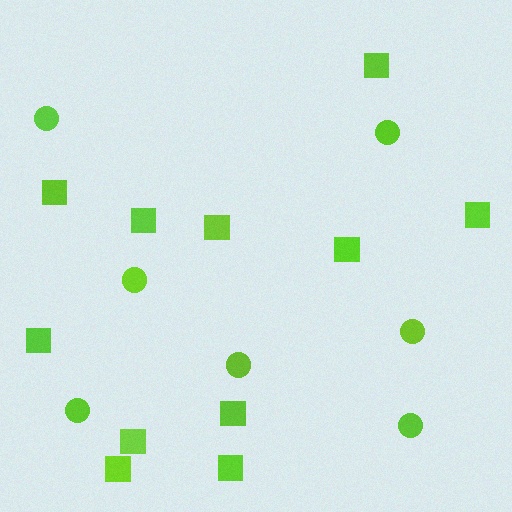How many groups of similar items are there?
There are 2 groups: one group of squares (11) and one group of circles (7).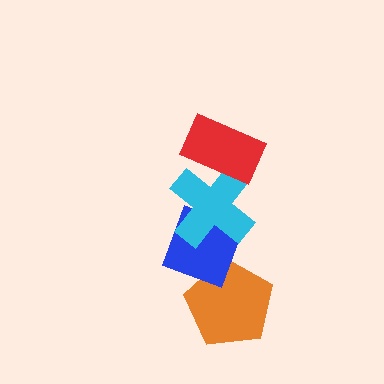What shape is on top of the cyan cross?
The red rectangle is on top of the cyan cross.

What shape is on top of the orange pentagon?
The blue diamond is on top of the orange pentagon.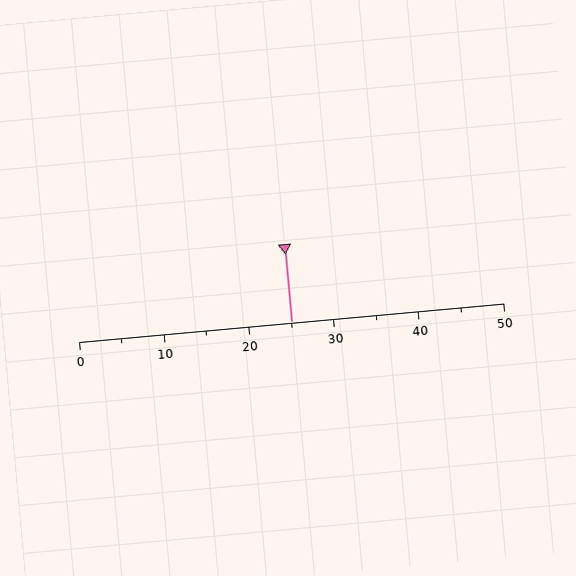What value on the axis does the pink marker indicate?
The marker indicates approximately 25.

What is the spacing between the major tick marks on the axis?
The major ticks are spaced 10 apart.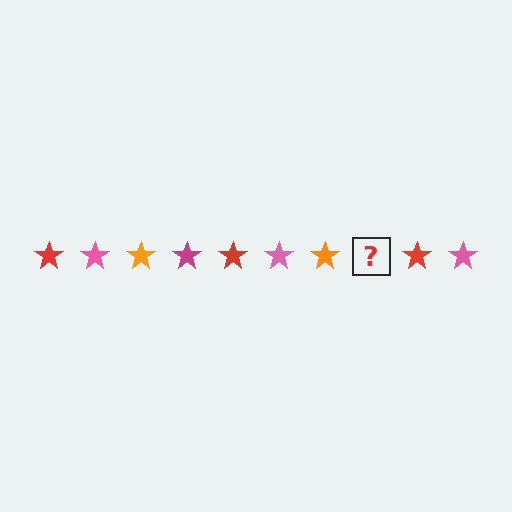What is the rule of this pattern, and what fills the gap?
The rule is that the pattern cycles through red, pink, orange, magenta stars. The gap should be filled with a magenta star.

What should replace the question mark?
The question mark should be replaced with a magenta star.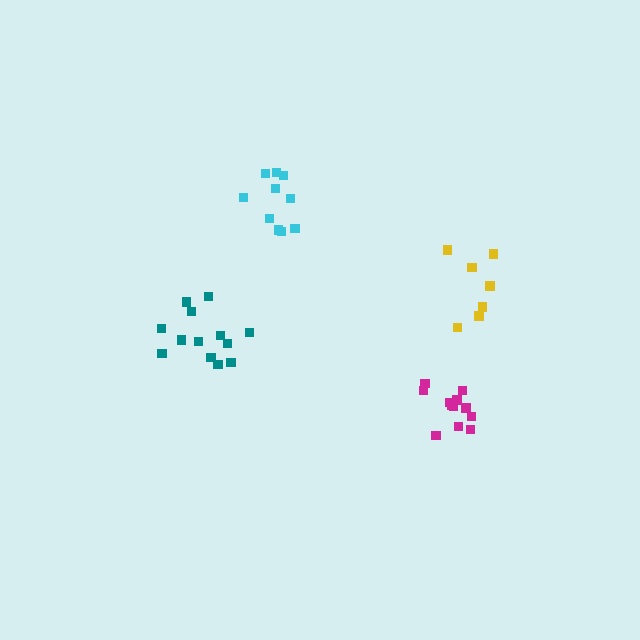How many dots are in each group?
Group 1: 12 dots, Group 2: 7 dots, Group 3: 13 dots, Group 4: 10 dots (42 total).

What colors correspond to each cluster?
The clusters are colored: magenta, yellow, teal, cyan.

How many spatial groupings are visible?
There are 4 spatial groupings.